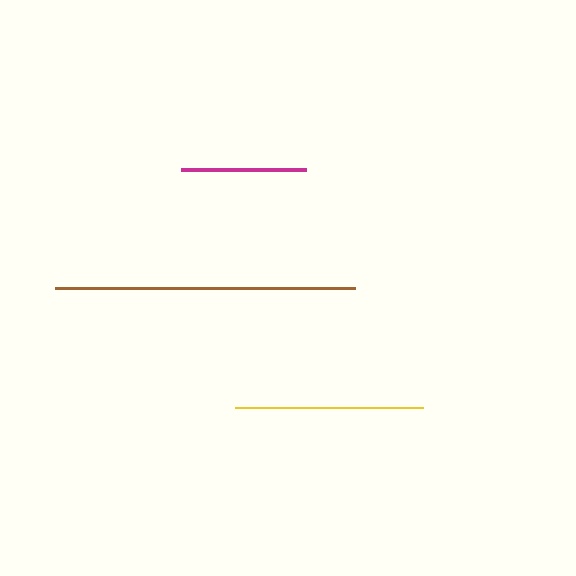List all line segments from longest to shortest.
From longest to shortest: brown, yellow, magenta.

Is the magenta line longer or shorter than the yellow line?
The yellow line is longer than the magenta line.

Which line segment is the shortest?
The magenta line is the shortest at approximately 126 pixels.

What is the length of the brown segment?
The brown segment is approximately 300 pixels long.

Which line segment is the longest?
The brown line is the longest at approximately 300 pixels.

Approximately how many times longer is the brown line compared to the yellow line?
The brown line is approximately 1.6 times the length of the yellow line.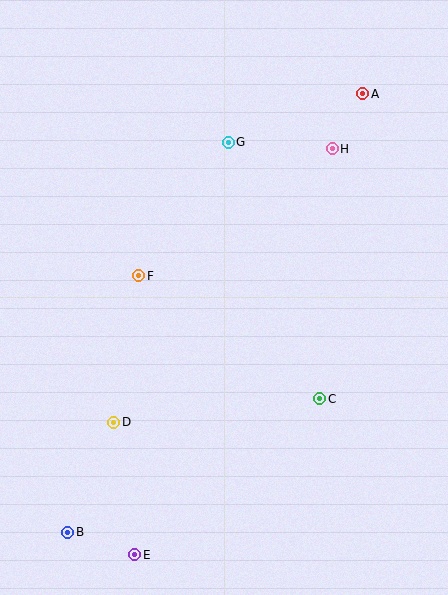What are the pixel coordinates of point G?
Point G is at (228, 142).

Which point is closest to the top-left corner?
Point G is closest to the top-left corner.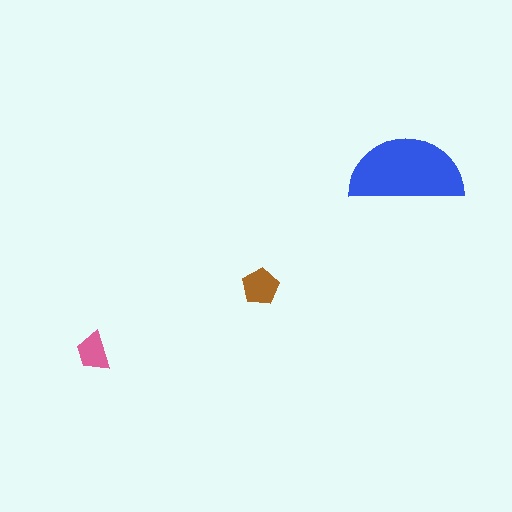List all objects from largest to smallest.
The blue semicircle, the brown pentagon, the pink trapezoid.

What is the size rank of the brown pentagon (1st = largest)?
2nd.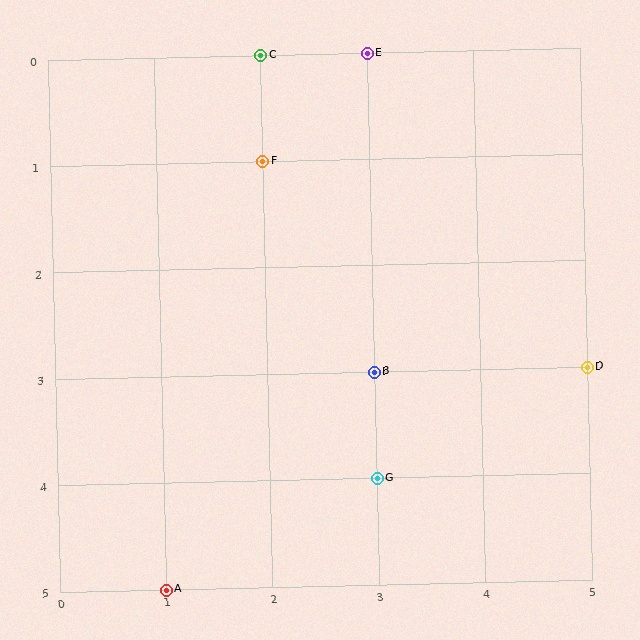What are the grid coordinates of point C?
Point C is at grid coordinates (2, 0).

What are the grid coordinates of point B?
Point B is at grid coordinates (3, 3).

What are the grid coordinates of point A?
Point A is at grid coordinates (1, 5).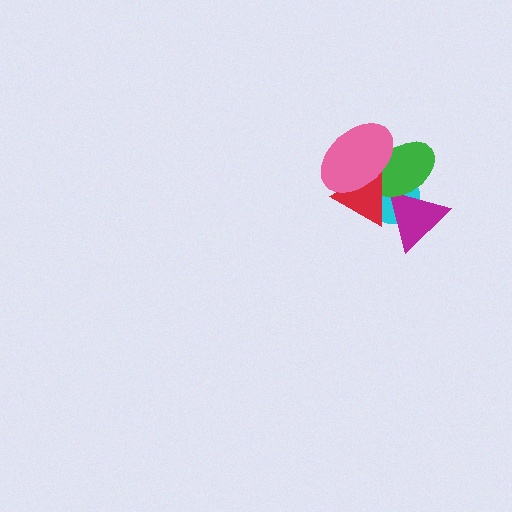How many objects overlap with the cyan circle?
4 objects overlap with the cyan circle.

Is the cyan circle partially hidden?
Yes, it is partially covered by another shape.